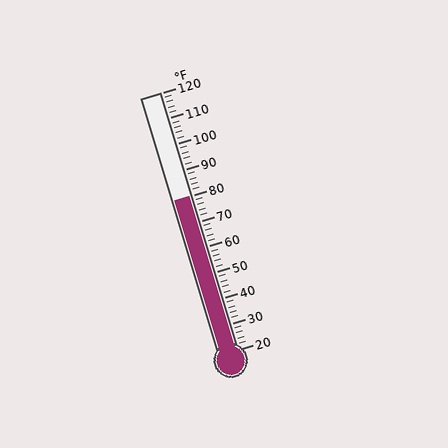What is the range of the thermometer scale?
The thermometer scale ranges from 20°F to 120°F.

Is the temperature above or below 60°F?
The temperature is above 60°F.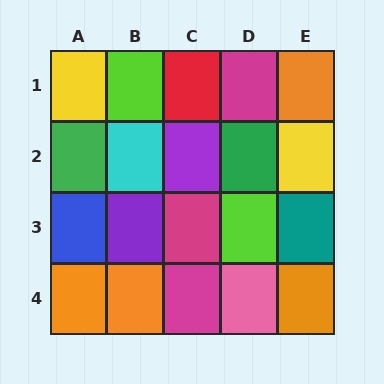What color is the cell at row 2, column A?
Green.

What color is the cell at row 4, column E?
Orange.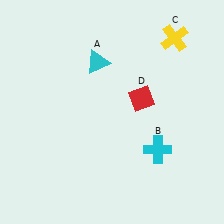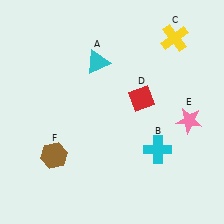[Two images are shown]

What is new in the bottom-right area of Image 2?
A pink star (E) was added in the bottom-right area of Image 2.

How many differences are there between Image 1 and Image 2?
There are 2 differences between the two images.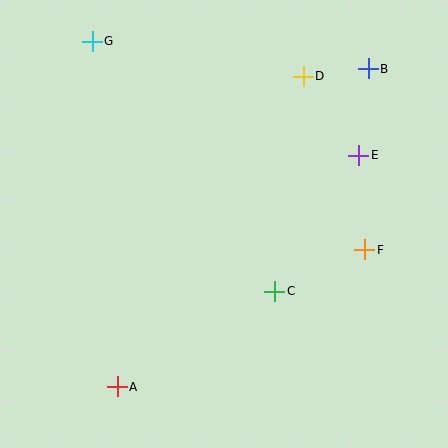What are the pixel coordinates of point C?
Point C is at (275, 291).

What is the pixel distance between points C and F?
The distance between C and F is 100 pixels.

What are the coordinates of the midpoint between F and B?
The midpoint between F and B is at (367, 159).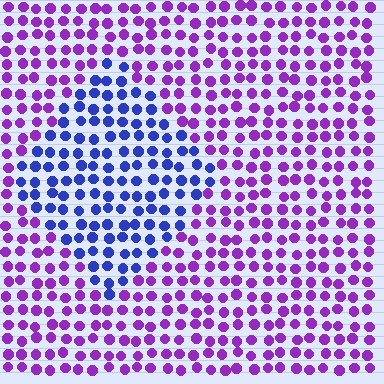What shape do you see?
I see a diamond.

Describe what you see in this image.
The image is filled with small purple elements in a uniform arrangement. A diamond-shaped region is visible where the elements are tinted to a slightly different hue, forming a subtle color boundary.